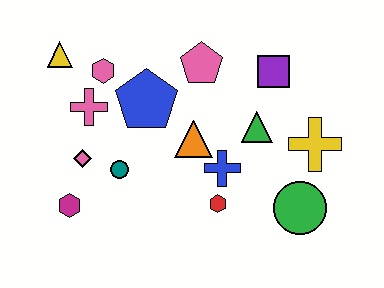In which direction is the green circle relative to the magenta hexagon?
The green circle is to the right of the magenta hexagon.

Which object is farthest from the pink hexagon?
The green circle is farthest from the pink hexagon.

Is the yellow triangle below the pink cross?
No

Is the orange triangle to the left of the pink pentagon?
Yes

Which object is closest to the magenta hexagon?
The pink diamond is closest to the magenta hexagon.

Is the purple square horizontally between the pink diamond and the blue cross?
No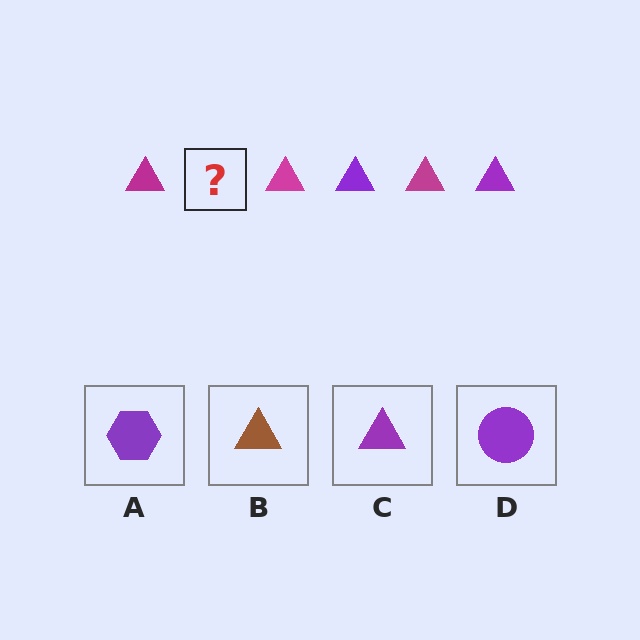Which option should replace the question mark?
Option C.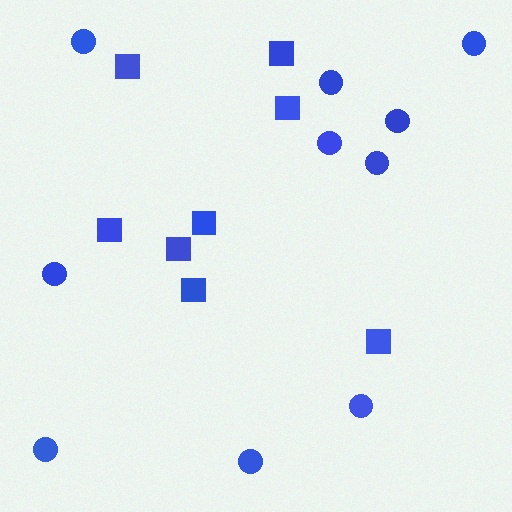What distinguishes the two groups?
There are 2 groups: one group of squares (8) and one group of circles (10).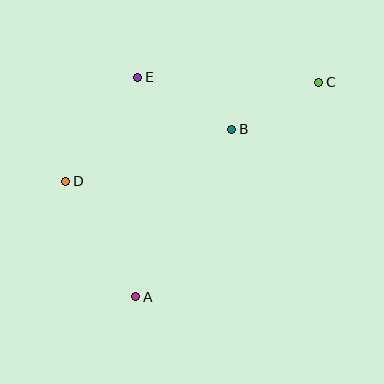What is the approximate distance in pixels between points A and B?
The distance between A and B is approximately 193 pixels.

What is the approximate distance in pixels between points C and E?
The distance between C and E is approximately 181 pixels.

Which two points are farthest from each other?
Points A and C are farthest from each other.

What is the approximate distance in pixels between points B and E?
The distance between B and E is approximately 108 pixels.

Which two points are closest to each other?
Points B and C are closest to each other.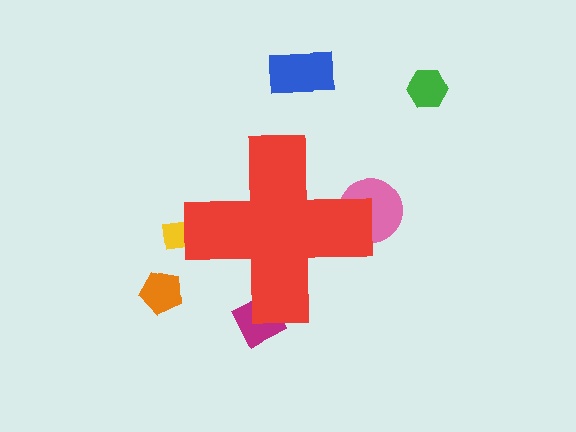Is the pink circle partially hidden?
Yes, the pink circle is partially hidden behind the red cross.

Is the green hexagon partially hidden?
No, the green hexagon is fully visible.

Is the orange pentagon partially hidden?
No, the orange pentagon is fully visible.